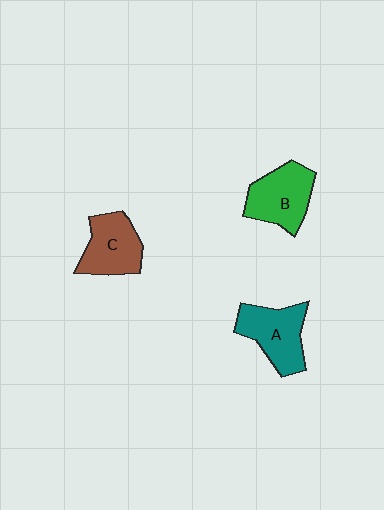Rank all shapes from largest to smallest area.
From largest to smallest: B (green), A (teal), C (brown).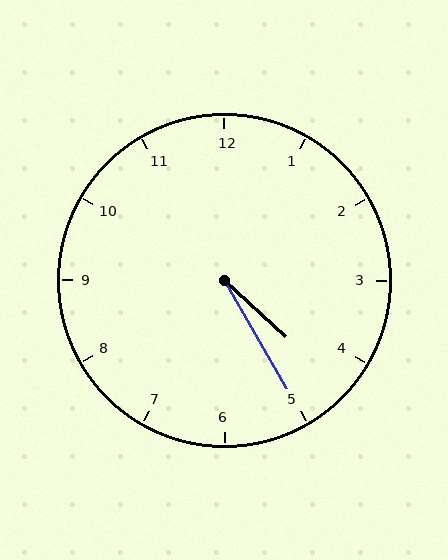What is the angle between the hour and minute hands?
Approximately 18 degrees.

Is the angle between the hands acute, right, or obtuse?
It is acute.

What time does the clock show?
4:25.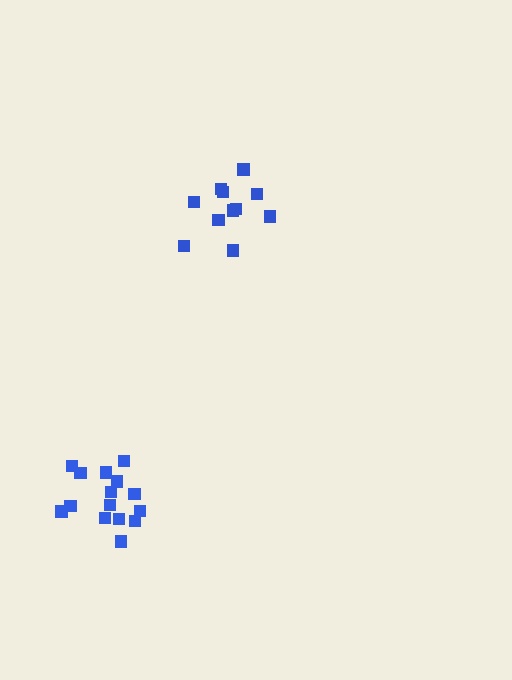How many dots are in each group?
Group 1: 15 dots, Group 2: 11 dots (26 total).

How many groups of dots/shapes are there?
There are 2 groups.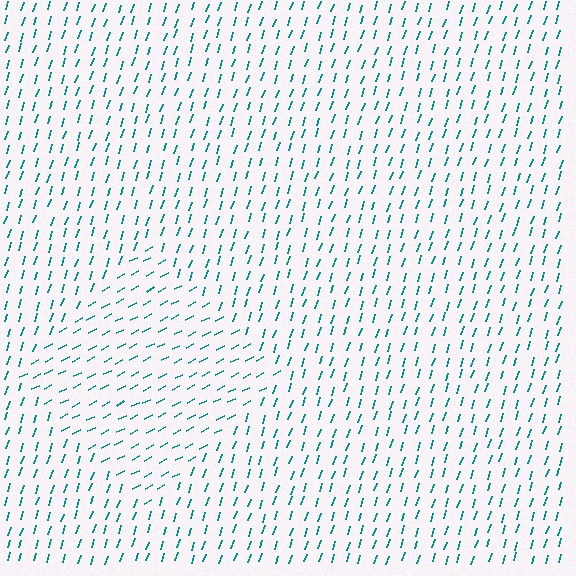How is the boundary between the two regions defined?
The boundary is defined purely by a change in line orientation (approximately 45 degrees difference). All lines are the same color and thickness.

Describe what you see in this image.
The image is filled with small teal line segments. A diamond region in the image has lines oriented differently from the surrounding lines, creating a visible texture boundary.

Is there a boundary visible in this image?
Yes, there is a texture boundary formed by a change in line orientation.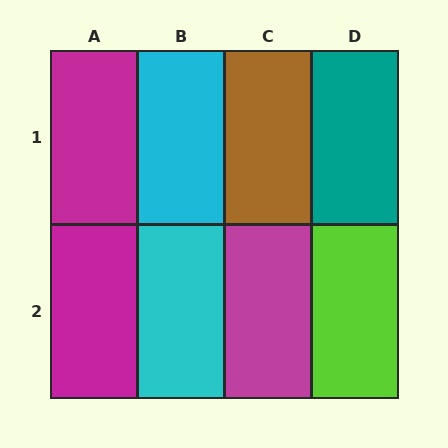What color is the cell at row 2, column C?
Magenta.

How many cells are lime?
1 cell is lime.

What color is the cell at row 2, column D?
Lime.